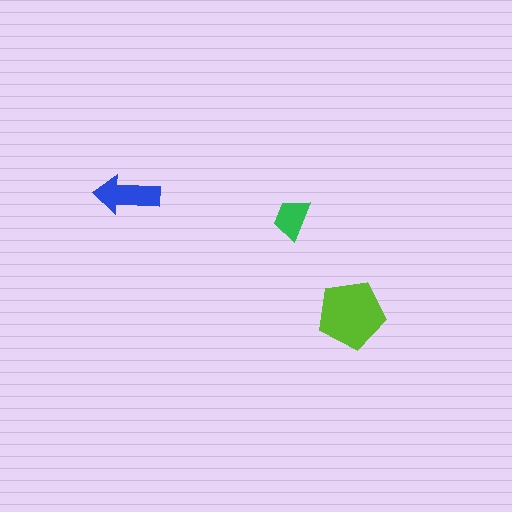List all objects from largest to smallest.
The lime pentagon, the blue arrow, the green trapezoid.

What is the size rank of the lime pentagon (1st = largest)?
1st.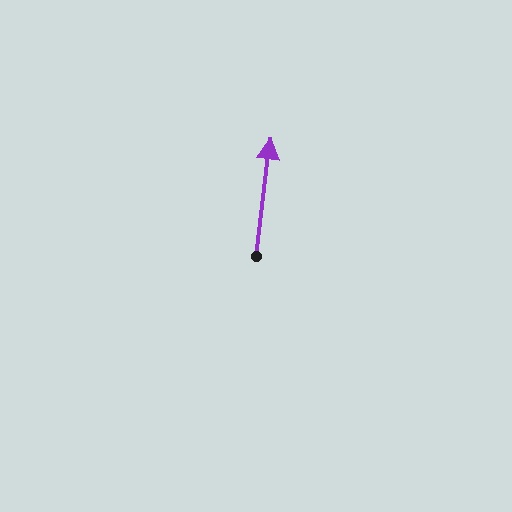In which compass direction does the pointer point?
North.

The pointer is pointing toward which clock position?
Roughly 12 o'clock.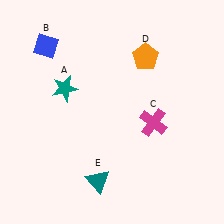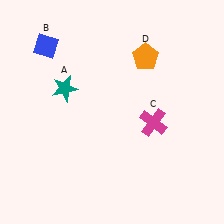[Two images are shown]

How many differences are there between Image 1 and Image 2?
There is 1 difference between the two images.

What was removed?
The teal triangle (E) was removed in Image 2.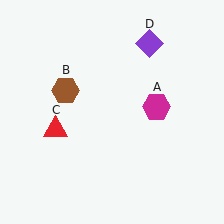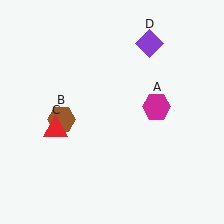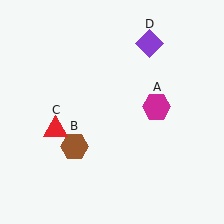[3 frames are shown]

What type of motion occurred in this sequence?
The brown hexagon (object B) rotated counterclockwise around the center of the scene.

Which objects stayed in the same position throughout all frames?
Magenta hexagon (object A) and red triangle (object C) and purple diamond (object D) remained stationary.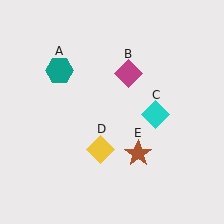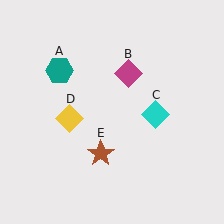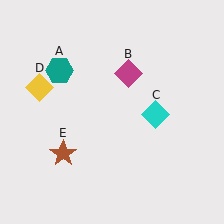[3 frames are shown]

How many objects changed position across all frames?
2 objects changed position: yellow diamond (object D), brown star (object E).